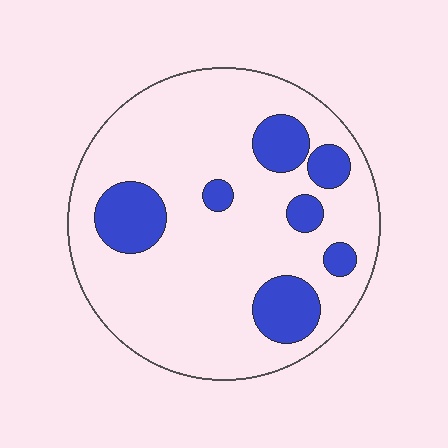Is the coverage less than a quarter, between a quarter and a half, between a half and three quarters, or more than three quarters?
Less than a quarter.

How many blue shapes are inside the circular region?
7.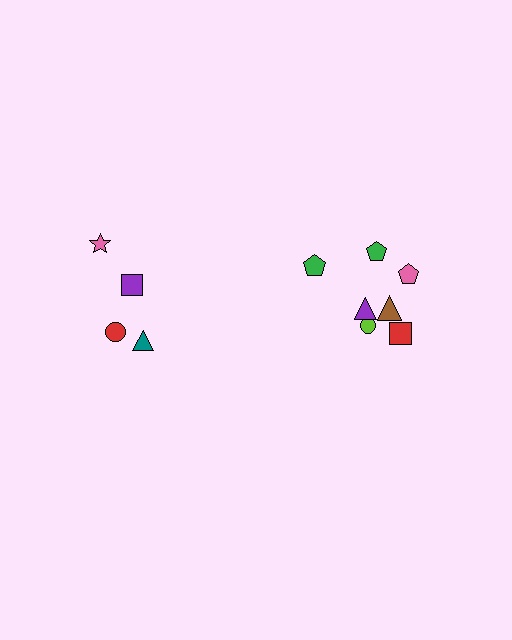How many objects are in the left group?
There are 4 objects.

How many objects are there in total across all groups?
There are 11 objects.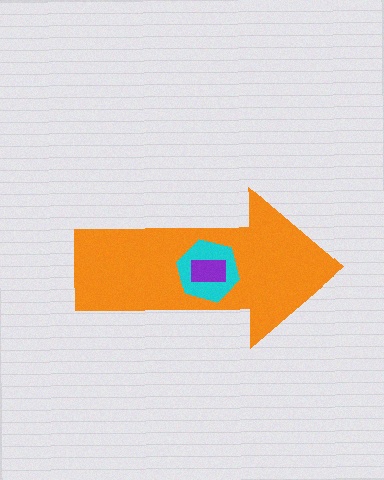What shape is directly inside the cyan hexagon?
The purple rectangle.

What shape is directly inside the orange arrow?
The cyan hexagon.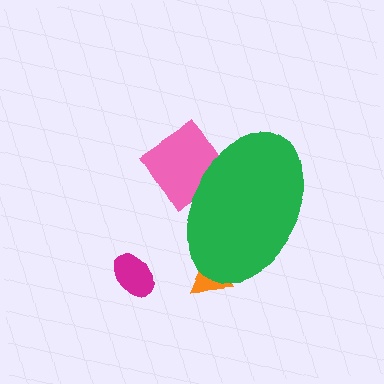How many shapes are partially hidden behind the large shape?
2 shapes are partially hidden.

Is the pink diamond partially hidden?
Yes, the pink diamond is partially hidden behind the green ellipse.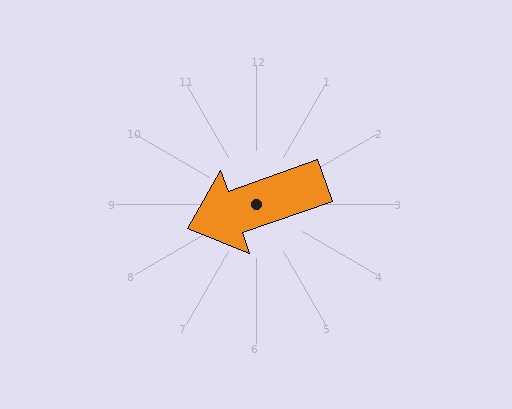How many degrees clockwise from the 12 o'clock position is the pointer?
Approximately 251 degrees.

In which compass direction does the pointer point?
West.